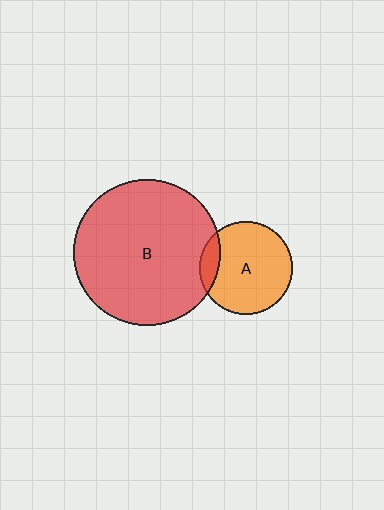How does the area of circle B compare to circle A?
Approximately 2.5 times.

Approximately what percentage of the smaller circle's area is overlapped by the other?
Approximately 10%.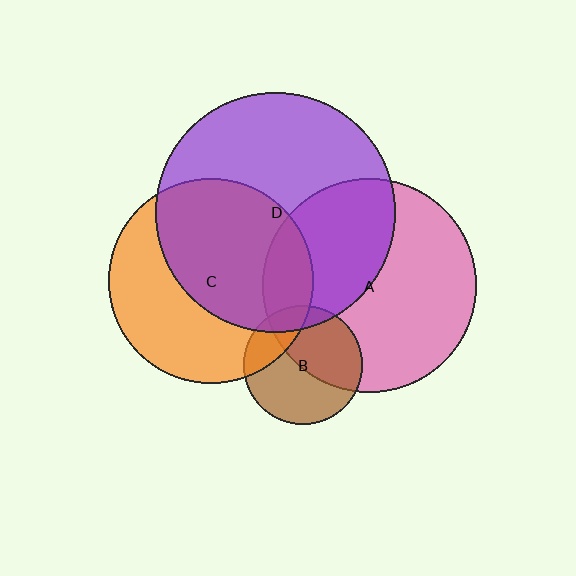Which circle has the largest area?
Circle D (purple).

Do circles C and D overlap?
Yes.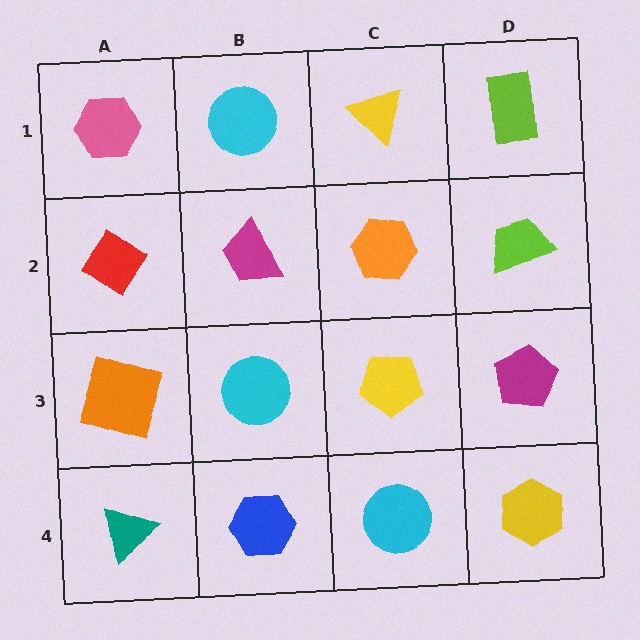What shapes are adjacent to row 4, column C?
A yellow pentagon (row 3, column C), a blue hexagon (row 4, column B), a yellow hexagon (row 4, column D).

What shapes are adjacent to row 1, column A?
A red diamond (row 2, column A), a cyan circle (row 1, column B).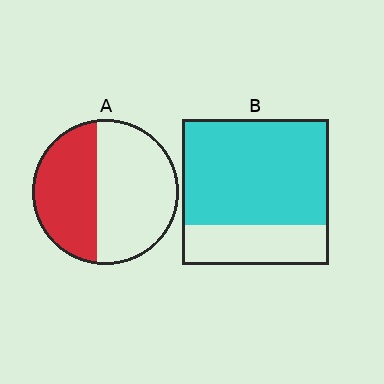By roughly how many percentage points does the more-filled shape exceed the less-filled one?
By roughly 30 percentage points (B over A).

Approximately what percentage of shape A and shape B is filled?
A is approximately 45% and B is approximately 75%.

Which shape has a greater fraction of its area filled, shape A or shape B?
Shape B.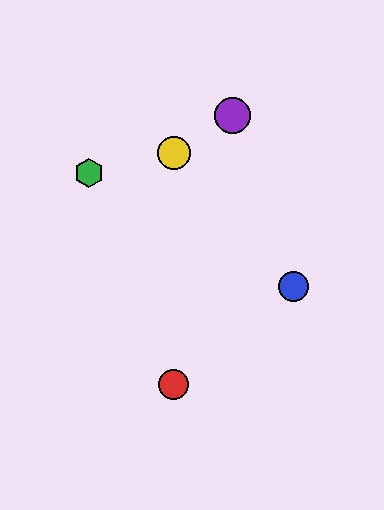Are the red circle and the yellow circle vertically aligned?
Yes, both are at x≈174.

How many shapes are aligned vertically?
2 shapes (the red circle, the yellow circle) are aligned vertically.